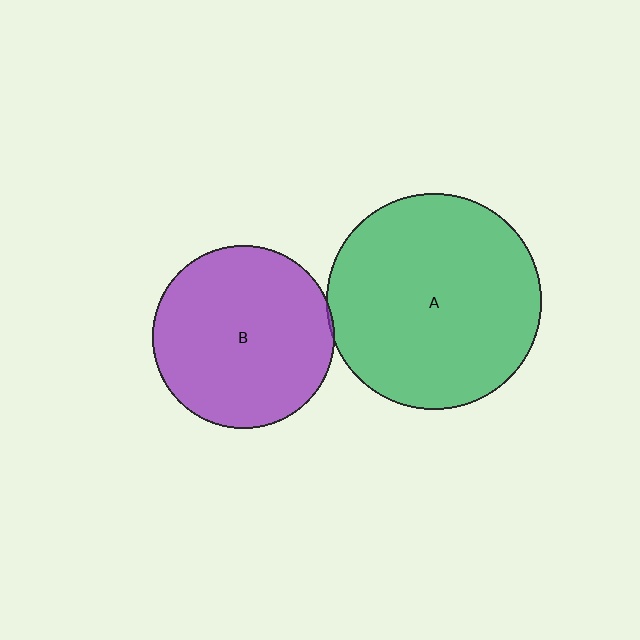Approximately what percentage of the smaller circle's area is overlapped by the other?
Approximately 5%.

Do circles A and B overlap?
Yes.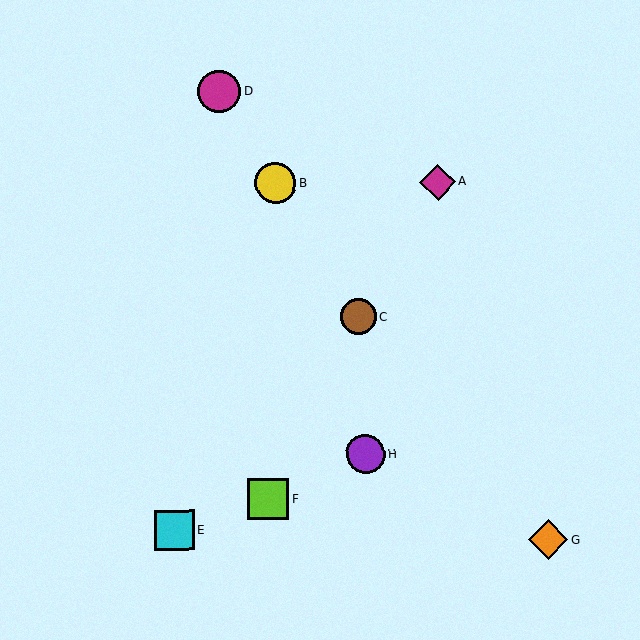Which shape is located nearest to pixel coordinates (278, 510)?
The lime square (labeled F) at (268, 499) is nearest to that location.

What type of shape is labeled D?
Shape D is a magenta circle.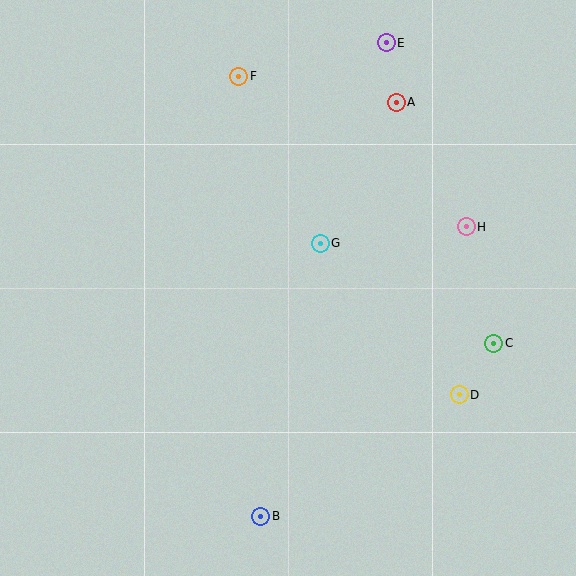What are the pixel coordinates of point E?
Point E is at (386, 43).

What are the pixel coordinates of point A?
Point A is at (396, 103).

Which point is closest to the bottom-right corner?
Point D is closest to the bottom-right corner.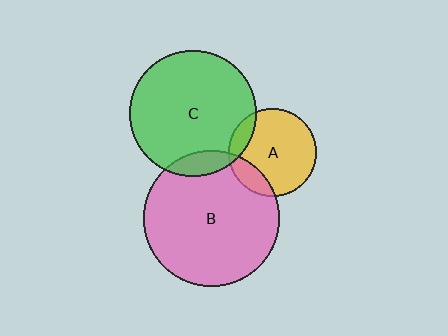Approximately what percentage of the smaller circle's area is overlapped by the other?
Approximately 15%.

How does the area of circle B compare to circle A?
Approximately 2.4 times.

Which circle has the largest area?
Circle B (pink).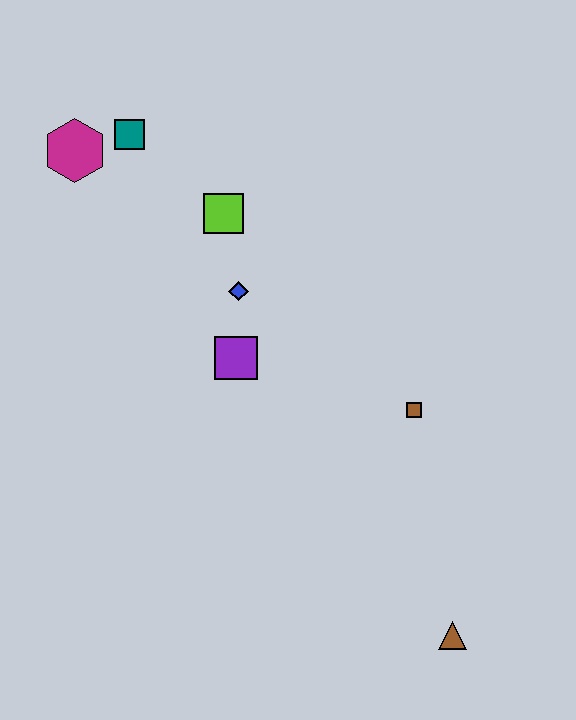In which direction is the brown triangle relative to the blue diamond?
The brown triangle is below the blue diamond.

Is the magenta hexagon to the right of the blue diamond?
No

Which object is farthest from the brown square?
The magenta hexagon is farthest from the brown square.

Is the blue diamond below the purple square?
No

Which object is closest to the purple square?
The blue diamond is closest to the purple square.